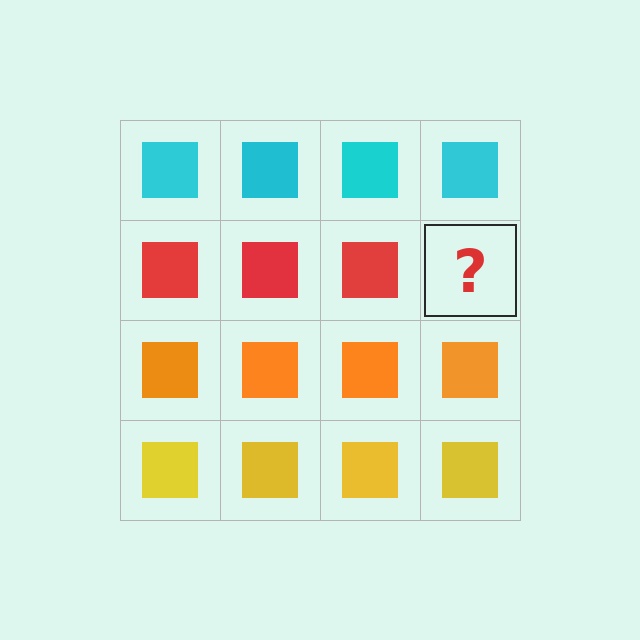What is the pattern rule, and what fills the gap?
The rule is that each row has a consistent color. The gap should be filled with a red square.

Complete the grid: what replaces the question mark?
The question mark should be replaced with a red square.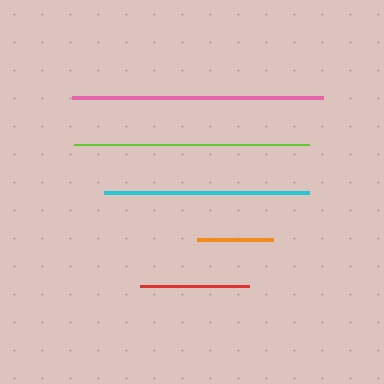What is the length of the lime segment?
The lime segment is approximately 235 pixels long.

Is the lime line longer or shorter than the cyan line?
The lime line is longer than the cyan line.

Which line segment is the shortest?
The orange line is the shortest at approximately 76 pixels.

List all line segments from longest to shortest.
From longest to shortest: pink, lime, cyan, red, orange.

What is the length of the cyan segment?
The cyan segment is approximately 205 pixels long.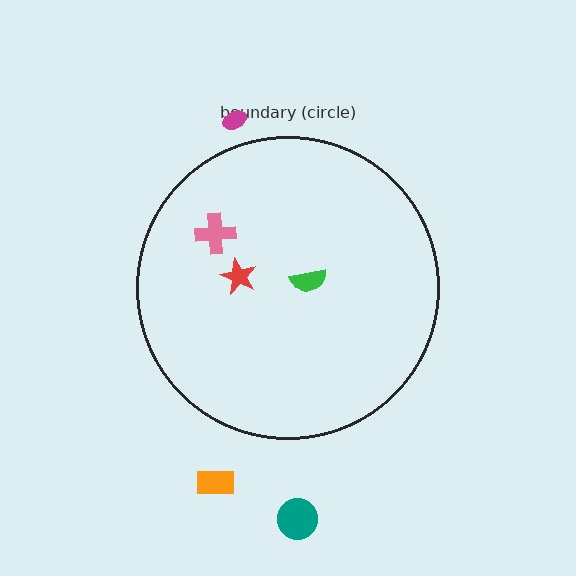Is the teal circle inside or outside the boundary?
Outside.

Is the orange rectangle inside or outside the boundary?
Outside.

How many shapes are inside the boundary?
3 inside, 3 outside.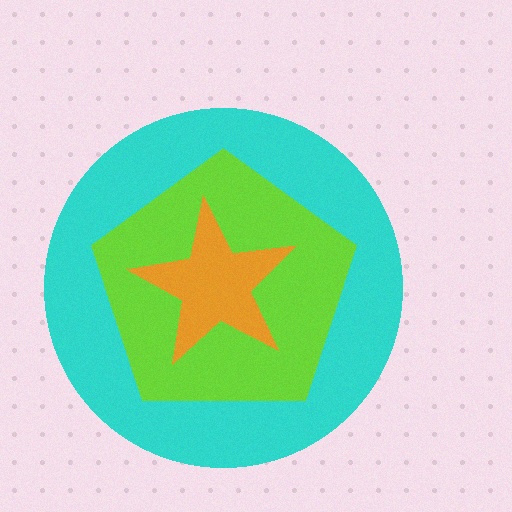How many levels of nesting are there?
3.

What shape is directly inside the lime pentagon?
The orange star.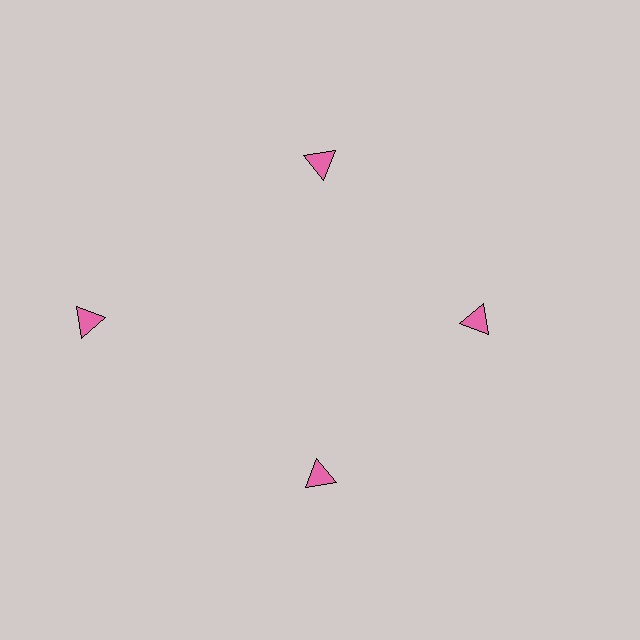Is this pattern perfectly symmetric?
No. The 4 pink triangles are arranged in a ring, but one element near the 9 o'clock position is pushed outward from the center, breaking the 4-fold rotational symmetry.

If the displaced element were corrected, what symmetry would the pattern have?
It would have 4-fold rotational symmetry — the pattern would map onto itself every 90 degrees.